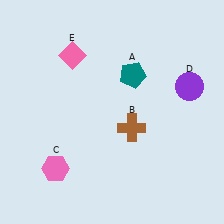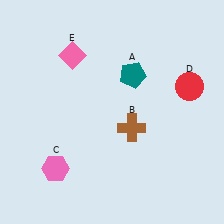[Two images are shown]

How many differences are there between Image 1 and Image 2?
There is 1 difference between the two images.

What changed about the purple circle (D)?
In Image 1, D is purple. In Image 2, it changed to red.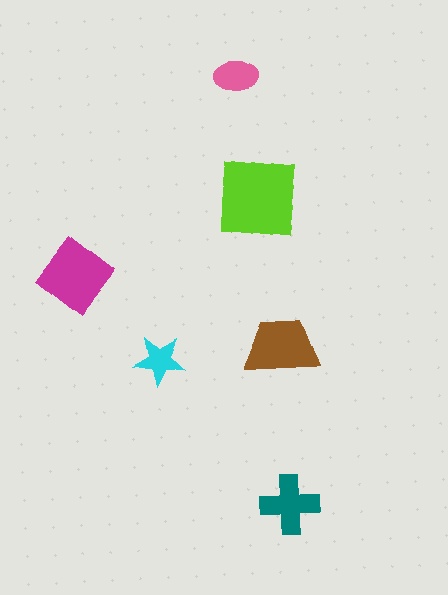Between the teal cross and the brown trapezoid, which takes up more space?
The brown trapezoid.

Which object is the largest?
The lime square.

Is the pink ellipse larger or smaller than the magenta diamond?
Smaller.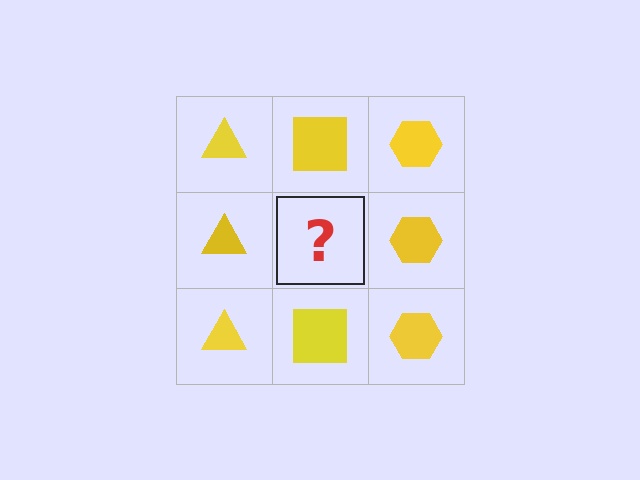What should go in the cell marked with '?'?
The missing cell should contain a yellow square.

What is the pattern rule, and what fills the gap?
The rule is that each column has a consistent shape. The gap should be filled with a yellow square.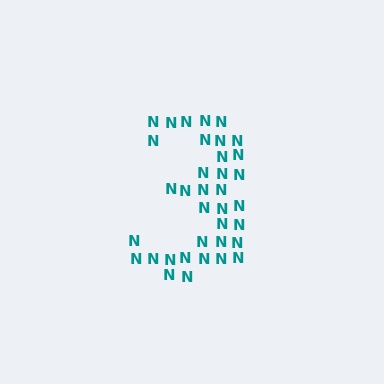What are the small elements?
The small elements are letter N's.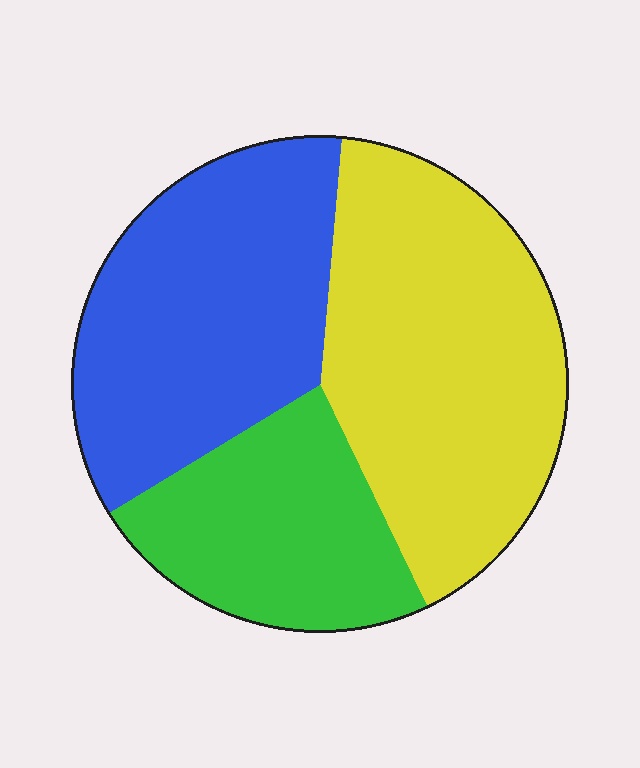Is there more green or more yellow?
Yellow.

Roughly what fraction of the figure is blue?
Blue takes up between a third and a half of the figure.